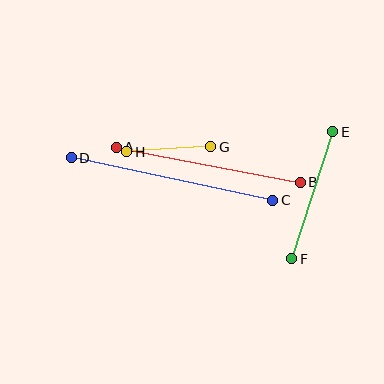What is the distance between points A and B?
The distance is approximately 187 pixels.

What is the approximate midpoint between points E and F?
The midpoint is at approximately (312, 195) pixels.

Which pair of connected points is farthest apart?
Points C and D are farthest apart.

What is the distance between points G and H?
The distance is approximately 84 pixels.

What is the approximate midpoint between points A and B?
The midpoint is at approximately (208, 165) pixels.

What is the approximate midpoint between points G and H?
The midpoint is at approximately (169, 149) pixels.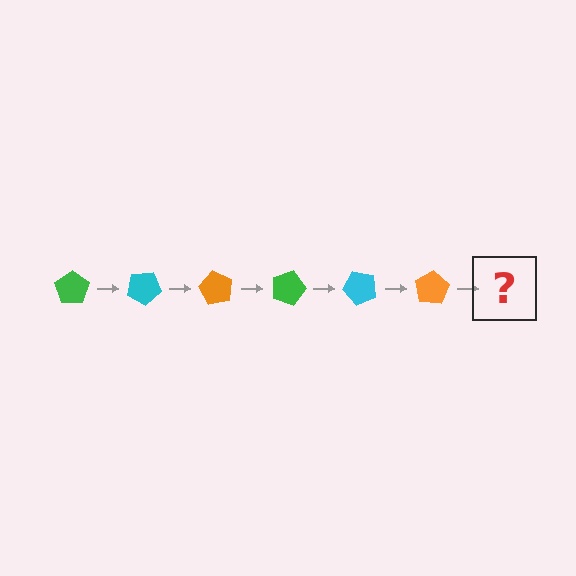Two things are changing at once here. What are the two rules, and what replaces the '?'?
The two rules are that it rotates 30 degrees each step and the color cycles through green, cyan, and orange. The '?' should be a green pentagon, rotated 180 degrees from the start.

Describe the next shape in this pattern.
It should be a green pentagon, rotated 180 degrees from the start.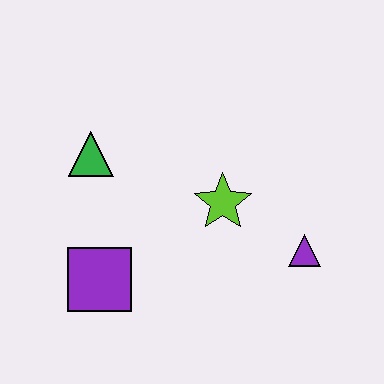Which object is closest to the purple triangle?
The lime star is closest to the purple triangle.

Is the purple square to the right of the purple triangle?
No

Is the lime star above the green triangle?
No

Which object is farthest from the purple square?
The purple triangle is farthest from the purple square.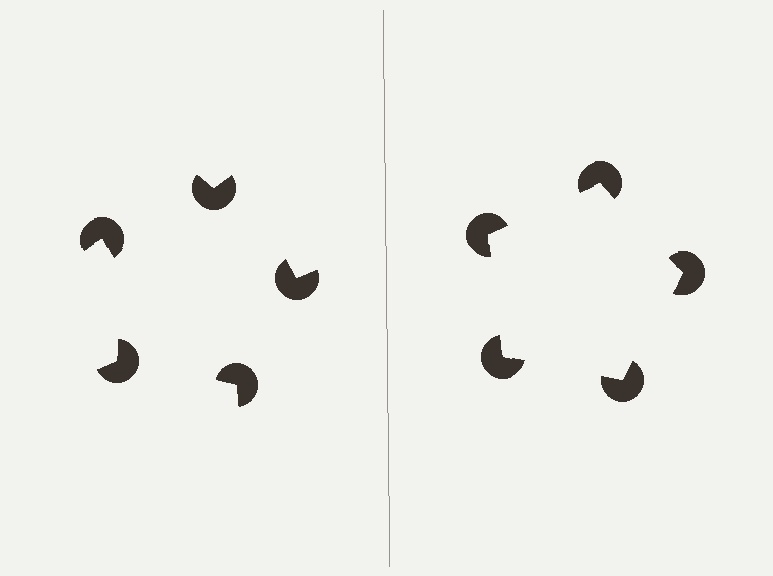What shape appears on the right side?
An illusory pentagon.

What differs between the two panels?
The pac-man discs are positioned identically on both sides; only the wedge orientations differ. On the right they align to a pentagon; on the left they are misaligned.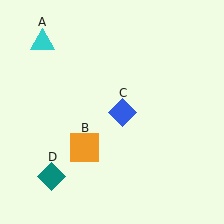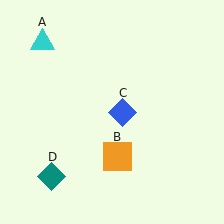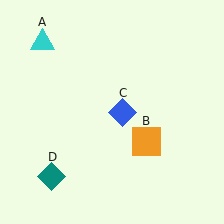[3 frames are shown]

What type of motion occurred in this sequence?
The orange square (object B) rotated counterclockwise around the center of the scene.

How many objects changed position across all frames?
1 object changed position: orange square (object B).